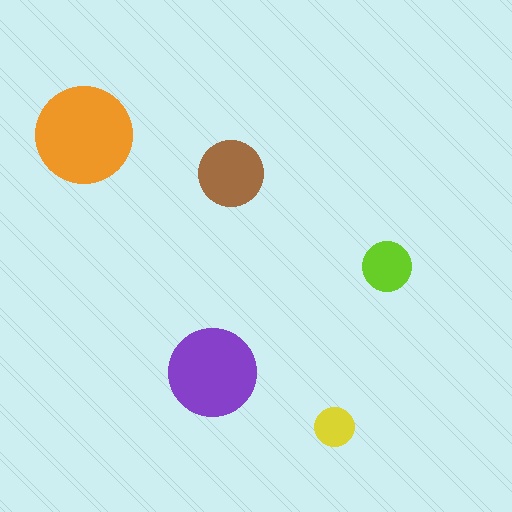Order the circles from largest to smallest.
the orange one, the purple one, the brown one, the lime one, the yellow one.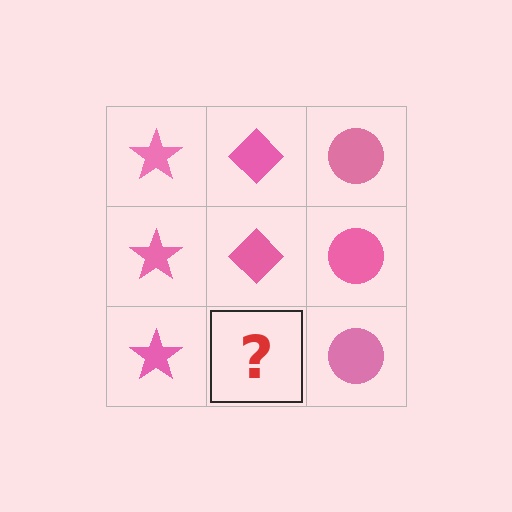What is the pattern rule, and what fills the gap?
The rule is that each column has a consistent shape. The gap should be filled with a pink diamond.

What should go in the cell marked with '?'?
The missing cell should contain a pink diamond.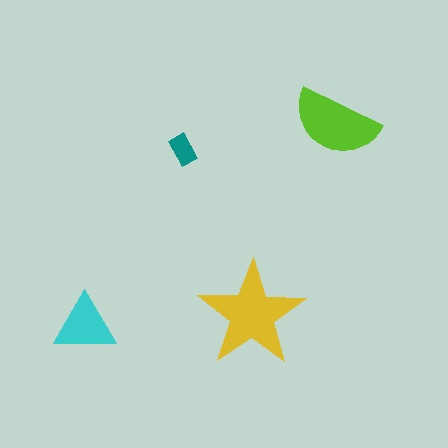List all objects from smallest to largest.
The teal rectangle, the cyan triangle, the lime semicircle, the yellow star.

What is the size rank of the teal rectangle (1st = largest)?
4th.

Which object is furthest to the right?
The lime semicircle is rightmost.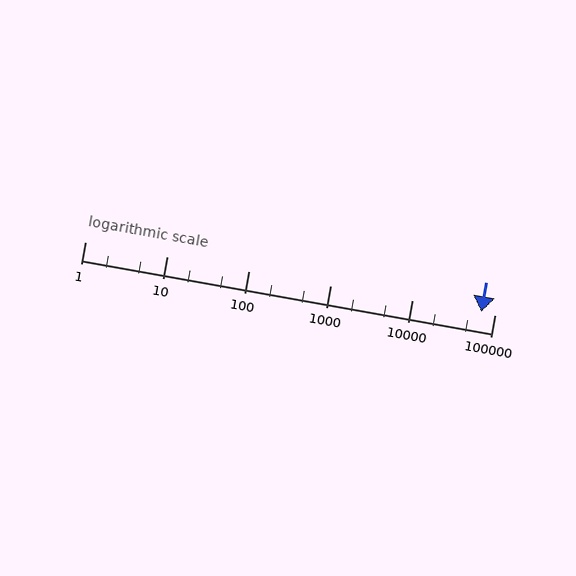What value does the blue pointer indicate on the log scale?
The pointer indicates approximately 68000.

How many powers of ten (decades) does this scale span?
The scale spans 5 decades, from 1 to 100000.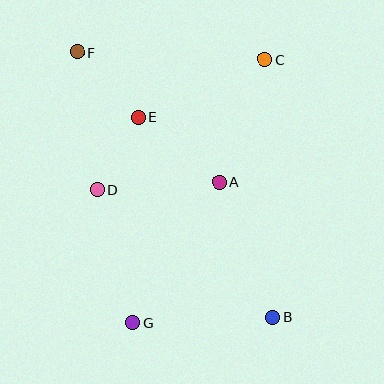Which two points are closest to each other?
Points D and E are closest to each other.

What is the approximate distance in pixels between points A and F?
The distance between A and F is approximately 192 pixels.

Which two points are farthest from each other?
Points B and F are farthest from each other.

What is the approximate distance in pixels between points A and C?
The distance between A and C is approximately 131 pixels.